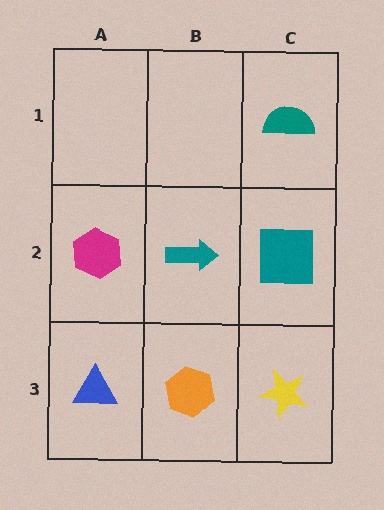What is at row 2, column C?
A teal square.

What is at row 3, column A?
A blue triangle.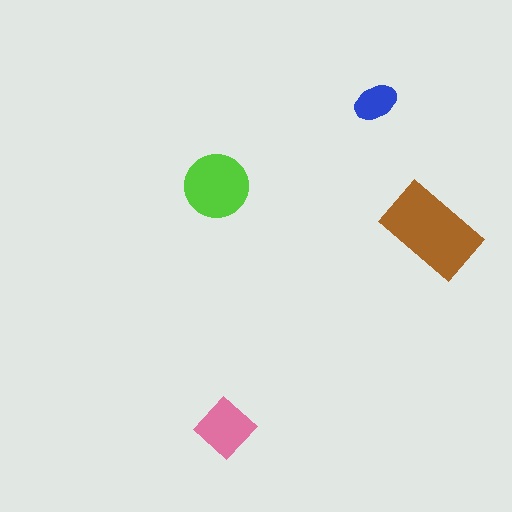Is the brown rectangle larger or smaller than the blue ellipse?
Larger.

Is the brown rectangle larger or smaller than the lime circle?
Larger.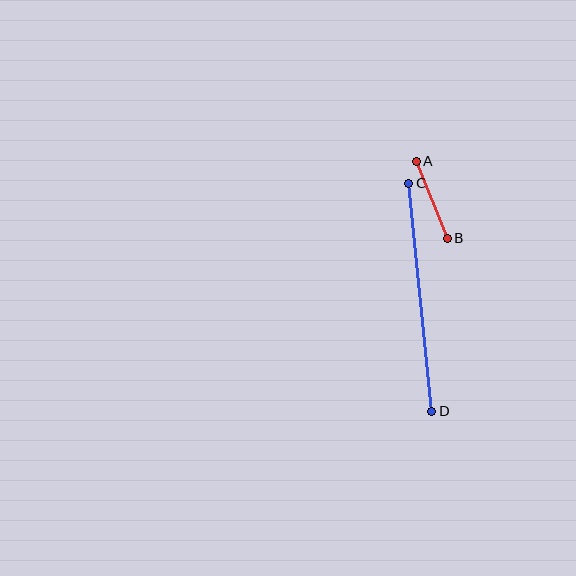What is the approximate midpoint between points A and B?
The midpoint is at approximately (432, 200) pixels.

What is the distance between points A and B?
The distance is approximately 83 pixels.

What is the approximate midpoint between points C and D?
The midpoint is at approximately (420, 297) pixels.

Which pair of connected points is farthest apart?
Points C and D are farthest apart.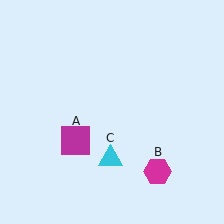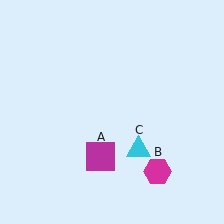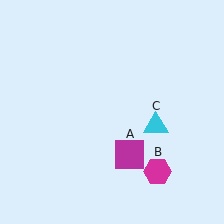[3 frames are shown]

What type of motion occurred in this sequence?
The magenta square (object A), cyan triangle (object C) rotated counterclockwise around the center of the scene.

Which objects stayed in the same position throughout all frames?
Magenta hexagon (object B) remained stationary.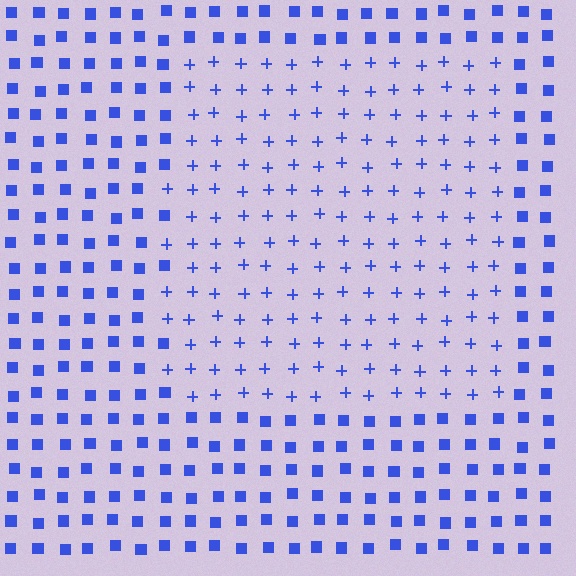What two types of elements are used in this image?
The image uses plus signs inside the rectangle region and squares outside it.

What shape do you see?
I see a rectangle.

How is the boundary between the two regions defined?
The boundary is defined by a change in element shape: plus signs inside vs. squares outside. All elements share the same color and spacing.